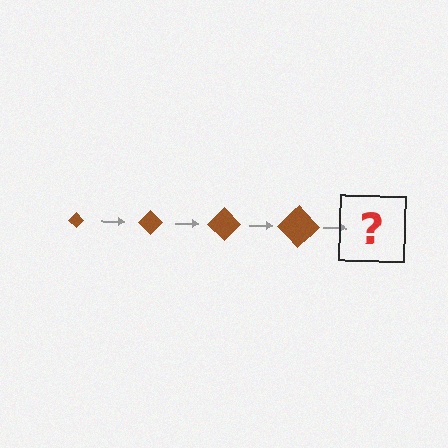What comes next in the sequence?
The next element should be a brown diamond, larger than the previous one.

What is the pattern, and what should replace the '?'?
The pattern is that the diamond gets progressively larger each step. The '?' should be a brown diamond, larger than the previous one.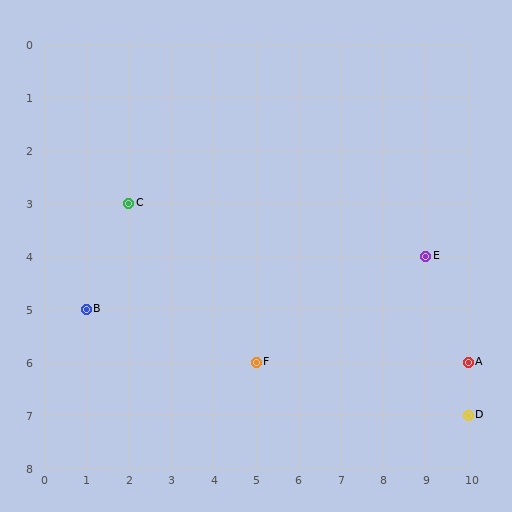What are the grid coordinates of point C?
Point C is at grid coordinates (2, 3).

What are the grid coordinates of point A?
Point A is at grid coordinates (10, 6).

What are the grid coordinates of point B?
Point B is at grid coordinates (1, 5).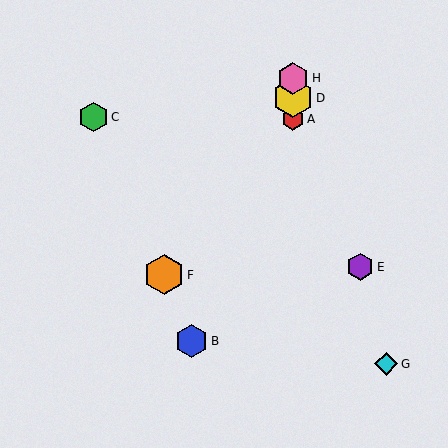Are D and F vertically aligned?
No, D is at x≈293 and F is at x≈164.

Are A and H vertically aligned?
Yes, both are at x≈293.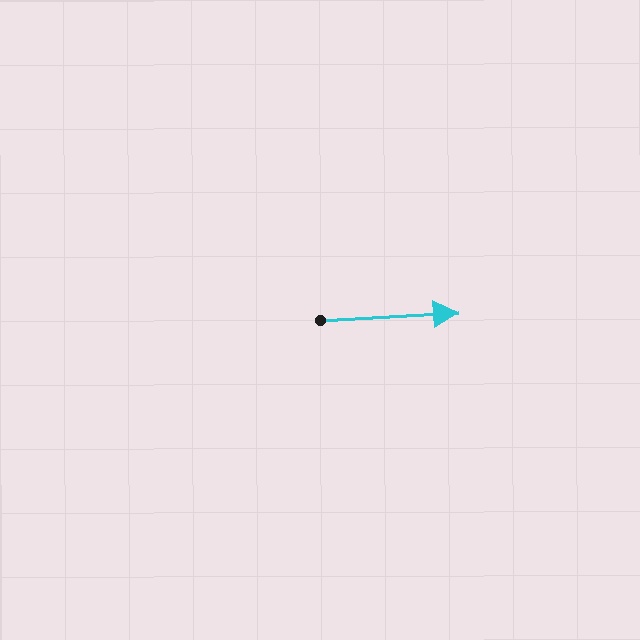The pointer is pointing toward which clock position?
Roughly 3 o'clock.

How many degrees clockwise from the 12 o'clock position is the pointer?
Approximately 87 degrees.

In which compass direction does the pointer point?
East.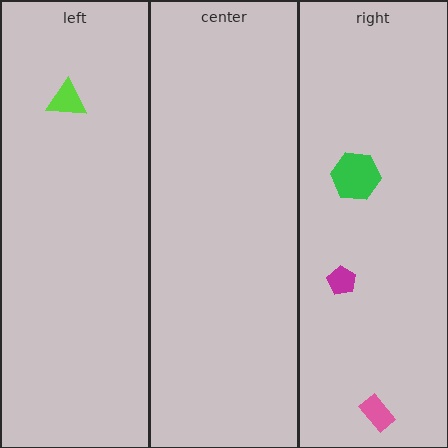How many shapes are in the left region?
1.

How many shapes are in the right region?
3.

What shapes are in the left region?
The lime triangle.